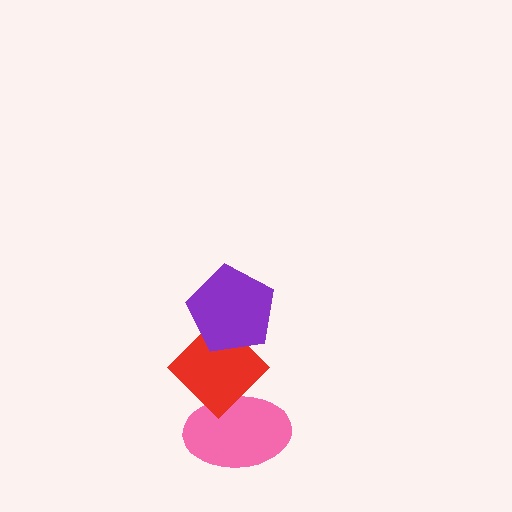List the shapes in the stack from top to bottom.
From top to bottom: the purple pentagon, the red diamond, the pink ellipse.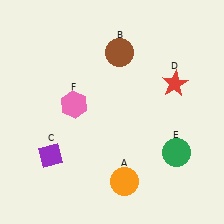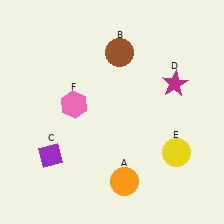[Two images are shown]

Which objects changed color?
D changed from red to magenta. E changed from green to yellow.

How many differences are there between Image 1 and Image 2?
There are 2 differences between the two images.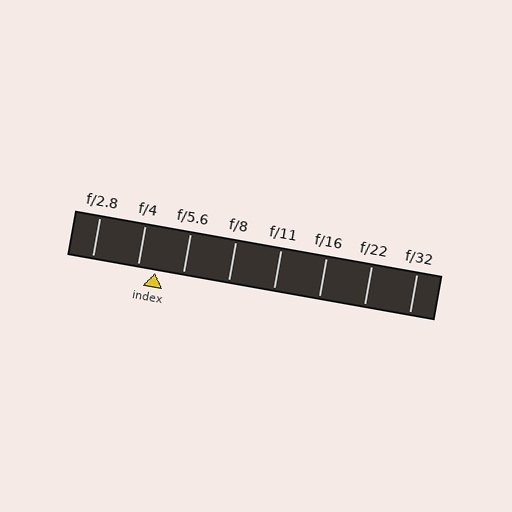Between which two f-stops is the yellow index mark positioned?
The index mark is between f/4 and f/5.6.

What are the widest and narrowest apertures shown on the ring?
The widest aperture shown is f/2.8 and the narrowest is f/32.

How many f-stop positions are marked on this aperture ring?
There are 8 f-stop positions marked.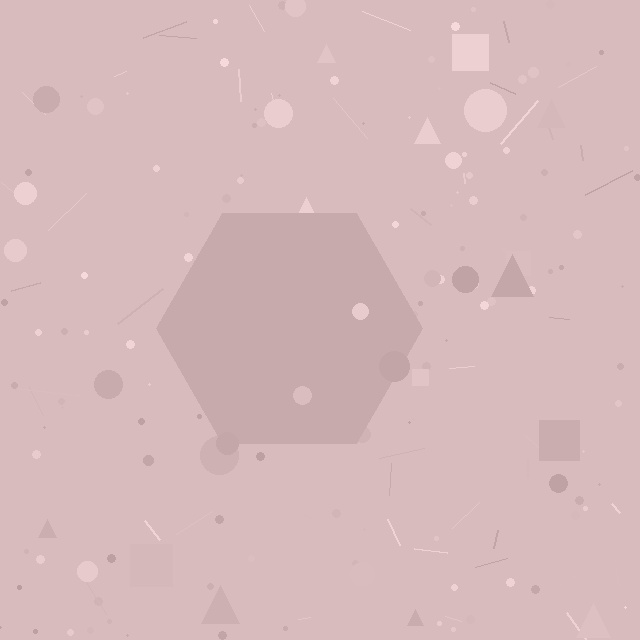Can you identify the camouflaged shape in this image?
The camouflaged shape is a hexagon.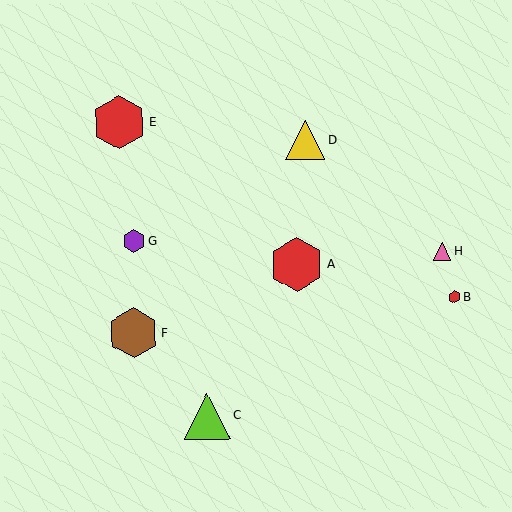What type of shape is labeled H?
Shape H is a pink triangle.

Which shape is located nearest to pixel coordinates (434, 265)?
The pink triangle (labeled H) at (442, 251) is nearest to that location.